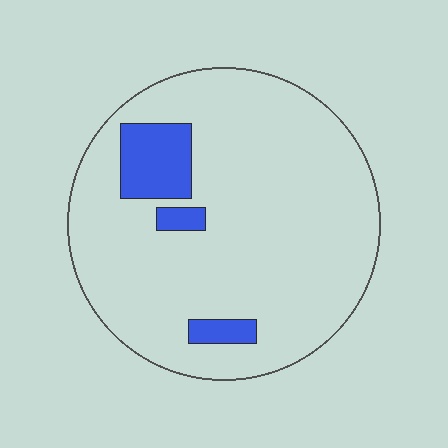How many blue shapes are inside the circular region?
3.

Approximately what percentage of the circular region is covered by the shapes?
Approximately 10%.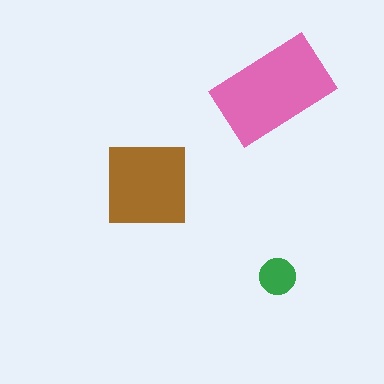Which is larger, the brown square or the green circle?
The brown square.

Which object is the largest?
The pink rectangle.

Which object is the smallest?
The green circle.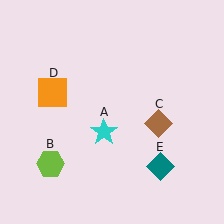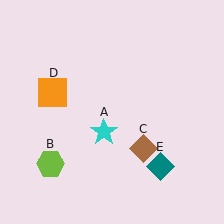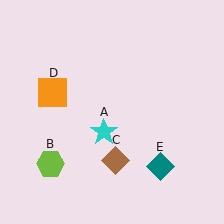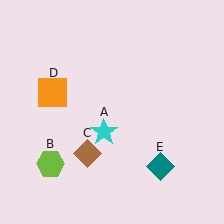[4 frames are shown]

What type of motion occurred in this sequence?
The brown diamond (object C) rotated clockwise around the center of the scene.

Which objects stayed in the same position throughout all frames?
Cyan star (object A) and lime hexagon (object B) and orange square (object D) and teal diamond (object E) remained stationary.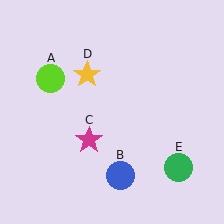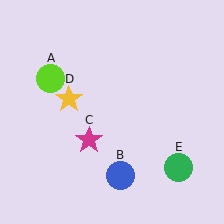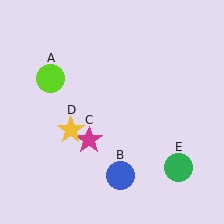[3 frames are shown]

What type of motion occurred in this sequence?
The yellow star (object D) rotated counterclockwise around the center of the scene.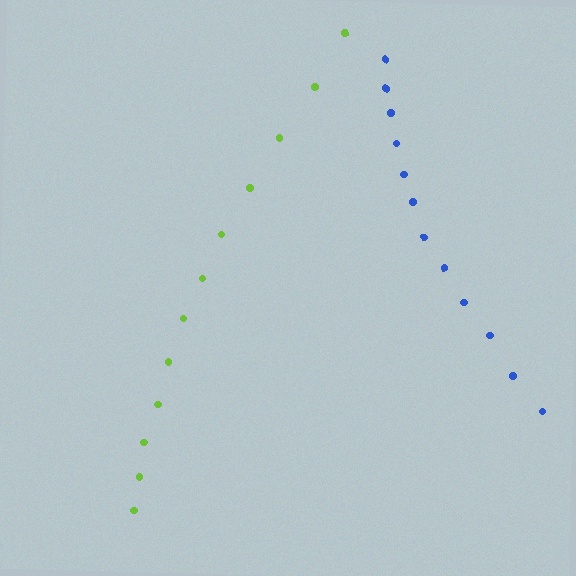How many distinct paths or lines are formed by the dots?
There are 2 distinct paths.